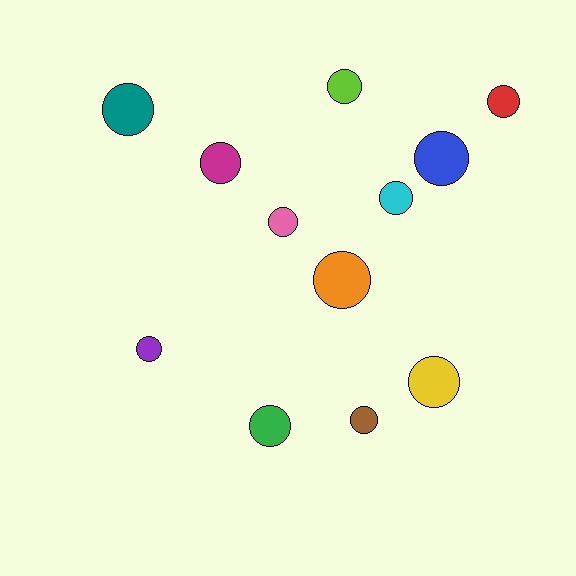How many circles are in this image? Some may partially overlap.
There are 12 circles.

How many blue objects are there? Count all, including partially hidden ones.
There is 1 blue object.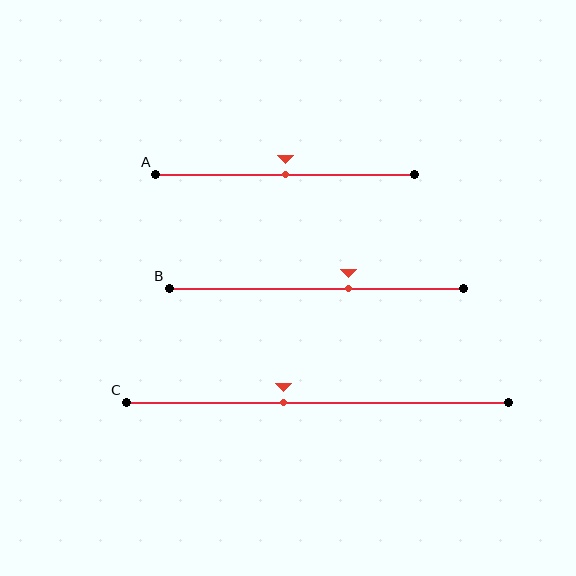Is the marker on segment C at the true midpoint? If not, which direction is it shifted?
No, the marker on segment C is shifted to the left by about 9% of the segment length.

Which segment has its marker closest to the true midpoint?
Segment A has its marker closest to the true midpoint.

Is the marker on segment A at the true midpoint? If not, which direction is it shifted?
Yes, the marker on segment A is at the true midpoint.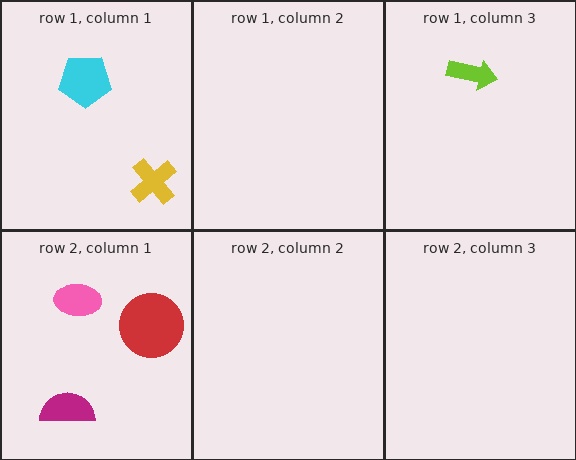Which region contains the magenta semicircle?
The row 2, column 1 region.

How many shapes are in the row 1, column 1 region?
2.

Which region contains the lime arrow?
The row 1, column 3 region.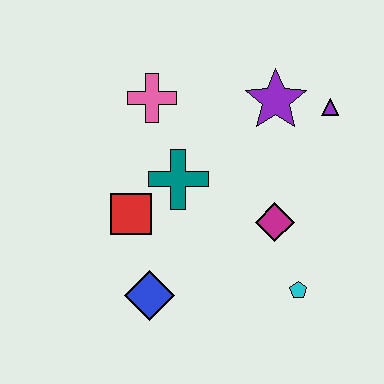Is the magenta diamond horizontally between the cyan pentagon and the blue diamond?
Yes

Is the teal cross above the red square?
Yes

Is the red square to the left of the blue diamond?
Yes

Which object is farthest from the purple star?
The blue diamond is farthest from the purple star.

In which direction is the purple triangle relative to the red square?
The purple triangle is to the right of the red square.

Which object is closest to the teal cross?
The red square is closest to the teal cross.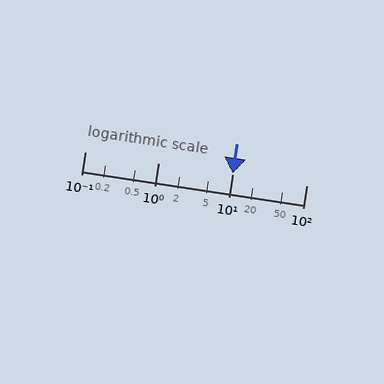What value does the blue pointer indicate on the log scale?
The pointer indicates approximately 10.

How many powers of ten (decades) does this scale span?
The scale spans 3 decades, from 0.1 to 100.